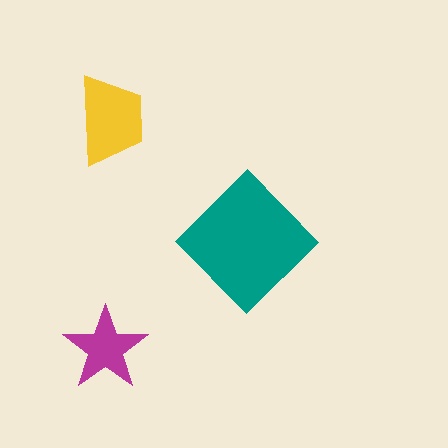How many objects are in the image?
There are 3 objects in the image.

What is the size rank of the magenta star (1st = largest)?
3rd.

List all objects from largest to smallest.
The teal diamond, the yellow trapezoid, the magenta star.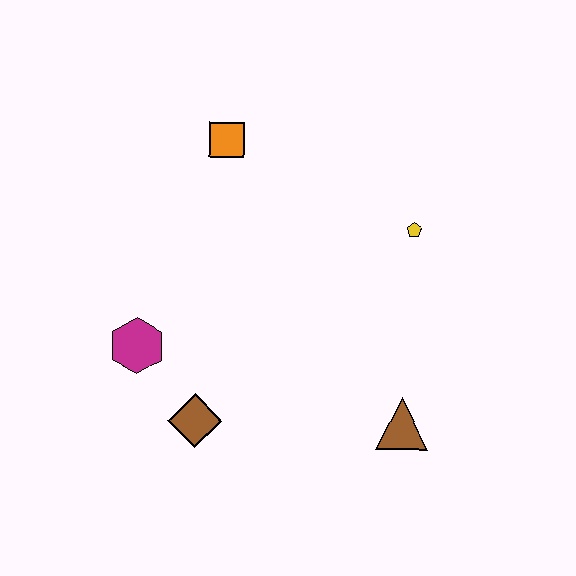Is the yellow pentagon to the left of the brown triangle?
No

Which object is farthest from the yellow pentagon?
The magenta hexagon is farthest from the yellow pentagon.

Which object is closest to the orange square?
The yellow pentagon is closest to the orange square.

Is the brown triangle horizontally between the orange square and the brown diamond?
No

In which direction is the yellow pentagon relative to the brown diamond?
The yellow pentagon is to the right of the brown diamond.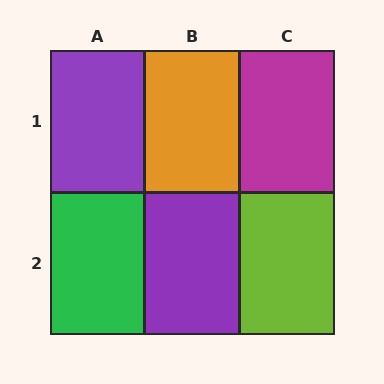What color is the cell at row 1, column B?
Orange.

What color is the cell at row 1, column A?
Purple.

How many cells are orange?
1 cell is orange.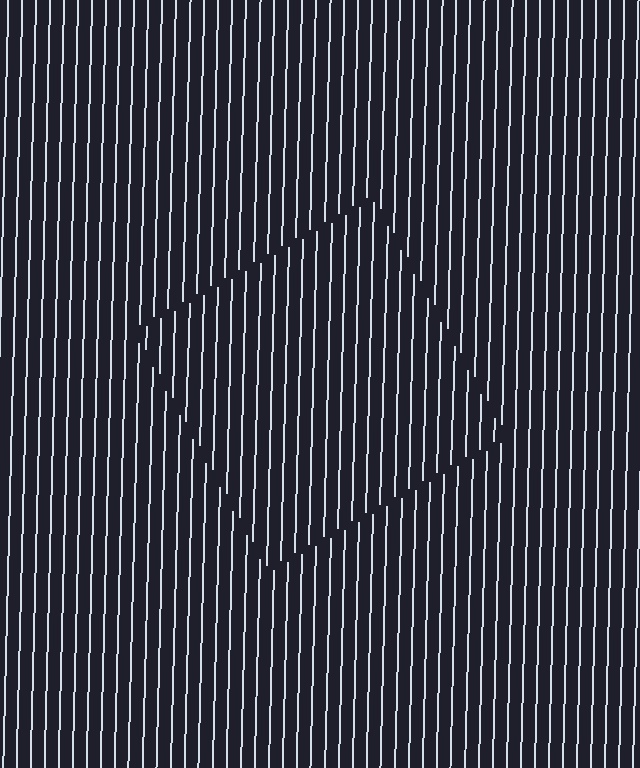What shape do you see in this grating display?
An illusory square. The interior of the shape contains the same grating, shifted by half a period — the contour is defined by the phase discontinuity where line-ends from the inner and outer gratings abut.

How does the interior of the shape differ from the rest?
The interior of the shape contains the same grating, shifted by half a period — the contour is defined by the phase discontinuity where line-ends from the inner and outer gratings abut.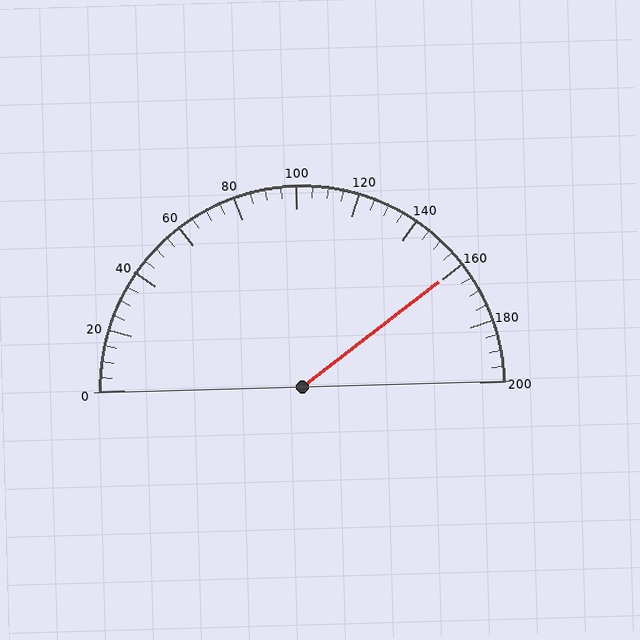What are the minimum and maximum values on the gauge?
The gauge ranges from 0 to 200.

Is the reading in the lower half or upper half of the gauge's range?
The reading is in the upper half of the range (0 to 200).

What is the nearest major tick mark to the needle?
The nearest major tick mark is 160.